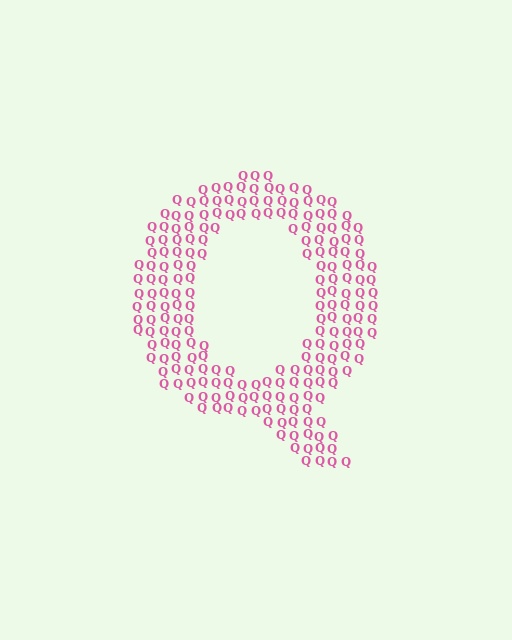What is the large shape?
The large shape is the letter Q.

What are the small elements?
The small elements are letter Q's.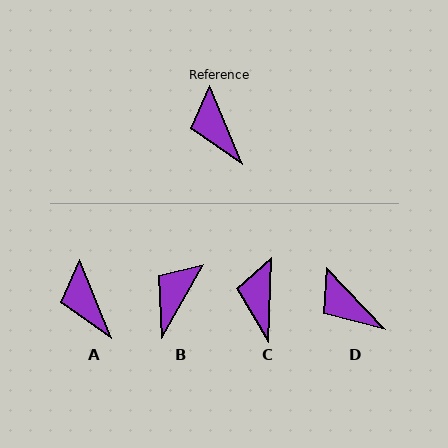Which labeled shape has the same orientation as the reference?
A.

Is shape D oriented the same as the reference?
No, it is off by about 21 degrees.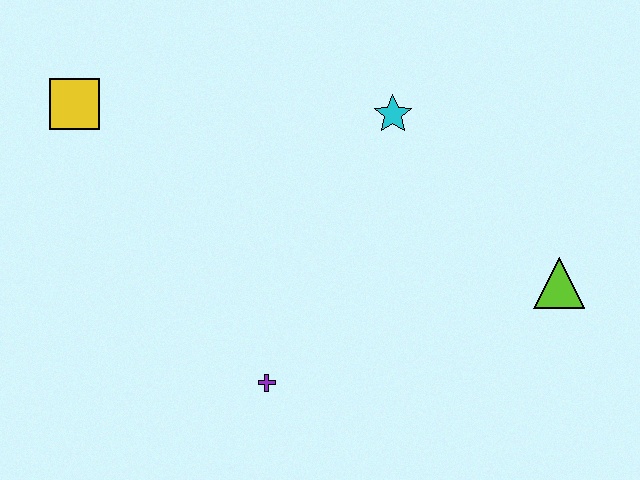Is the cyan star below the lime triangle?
No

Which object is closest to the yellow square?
The cyan star is closest to the yellow square.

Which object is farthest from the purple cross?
The yellow square is farthest from the purple cross.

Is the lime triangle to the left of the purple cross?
No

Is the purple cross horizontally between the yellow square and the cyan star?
Yes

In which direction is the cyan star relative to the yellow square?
The cyan star is to the right of the yellow square.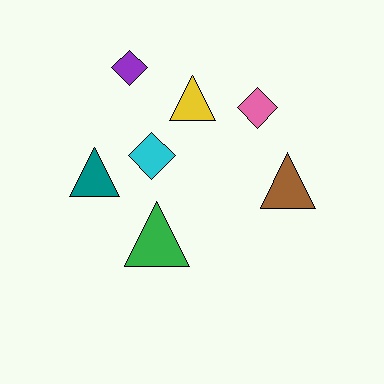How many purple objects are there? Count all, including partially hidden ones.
There is 1 purple object.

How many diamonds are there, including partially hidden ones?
There are 3 diamonds.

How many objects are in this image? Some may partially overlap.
There are 7 objects.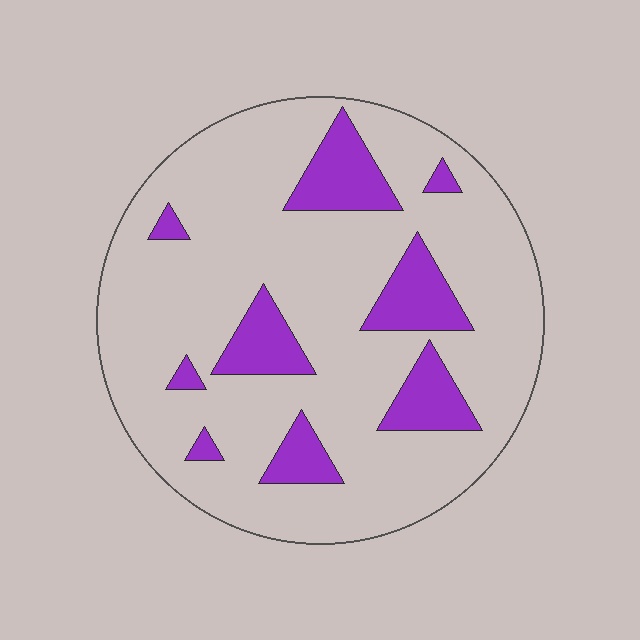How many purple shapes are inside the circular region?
9.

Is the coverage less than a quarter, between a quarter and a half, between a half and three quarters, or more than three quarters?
Less than a quarter.